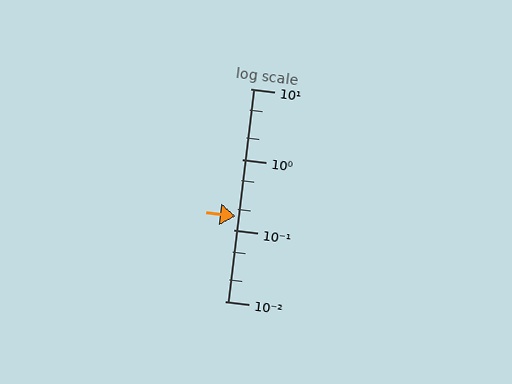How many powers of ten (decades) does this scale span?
The scale spans 3 decades, from 0.01 to 10.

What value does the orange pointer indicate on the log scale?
The pointer indicates approximately 0.16.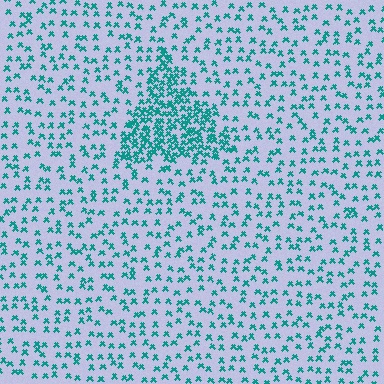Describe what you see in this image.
The image contains small teal elements arranged at two different densities. A triangle-shaped region is visible where the elements are more densely packed than the surrounding area.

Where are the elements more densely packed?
The elements are more densely packed inside the triangle boundary.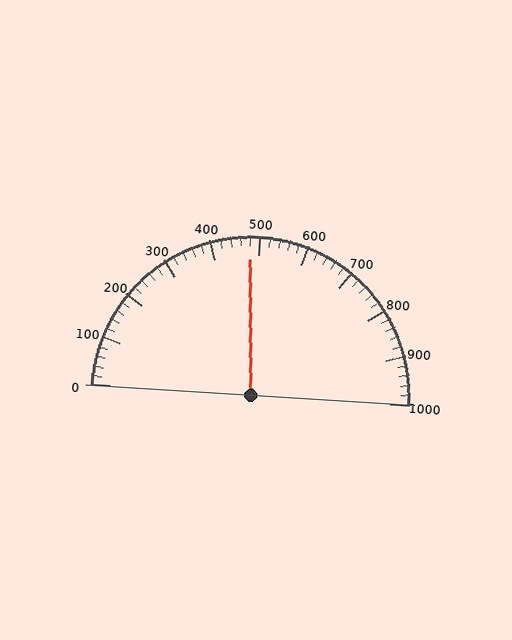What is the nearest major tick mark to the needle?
The nearest major tick mark is 500.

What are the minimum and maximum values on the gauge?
The gauge ranges from 0 to 1000.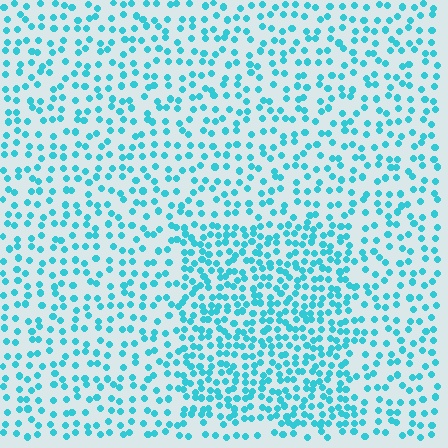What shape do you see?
I see a rectangle.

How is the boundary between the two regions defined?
The boundary is defined by a change in element density (approximately 1.8x ratio). All elements are the same color, size, and shape.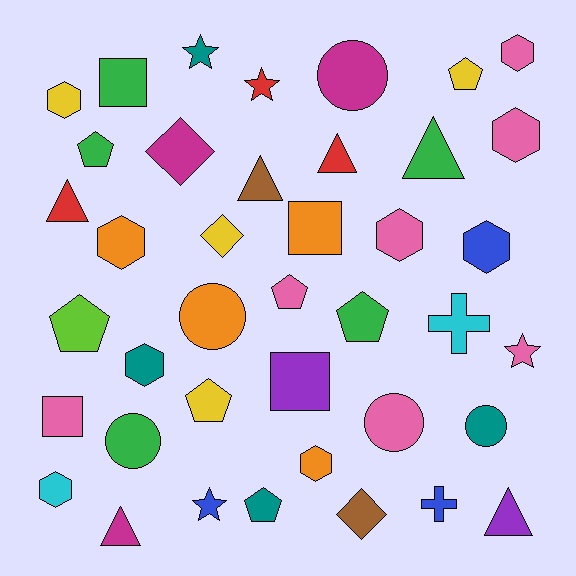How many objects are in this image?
There are 40 objects.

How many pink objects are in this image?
There are 7 pink objects.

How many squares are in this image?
There are 4 squares.